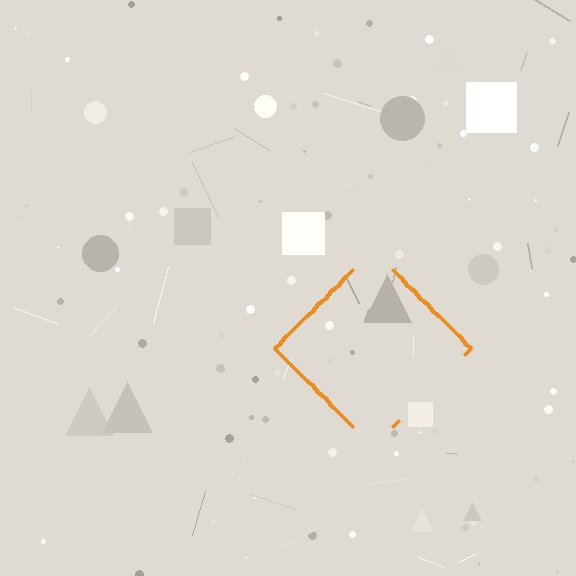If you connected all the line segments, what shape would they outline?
They would outline a diamond.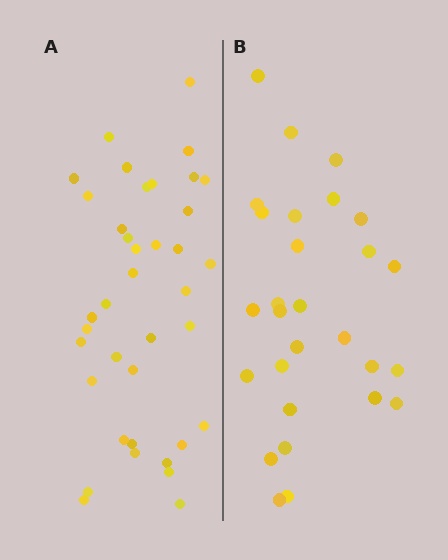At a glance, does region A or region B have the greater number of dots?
Region A (the left region) has more dots.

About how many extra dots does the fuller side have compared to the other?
Region A has roughly 10 or so more dots than region B.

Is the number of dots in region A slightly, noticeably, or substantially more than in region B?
Region A has noticeably more, but not dramatically so. The ratio is roughly 1.4 to 1.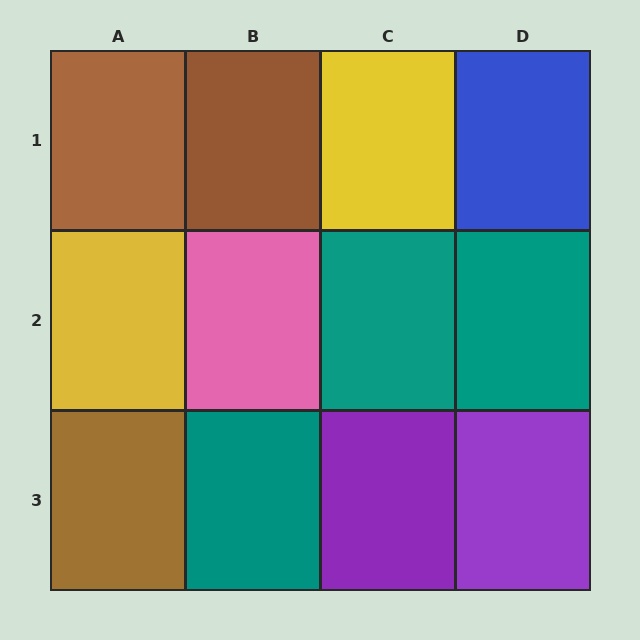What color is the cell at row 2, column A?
Yellow.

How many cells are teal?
3 cells are teal.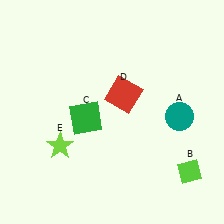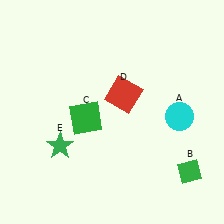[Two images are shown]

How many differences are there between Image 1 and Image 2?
There are 3 differences between the two images.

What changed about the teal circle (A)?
In Image 1, A is teal. In Image 2, it changed to cyan.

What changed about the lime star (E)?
In Image 1, E is lime. In Image 2, it changed to green.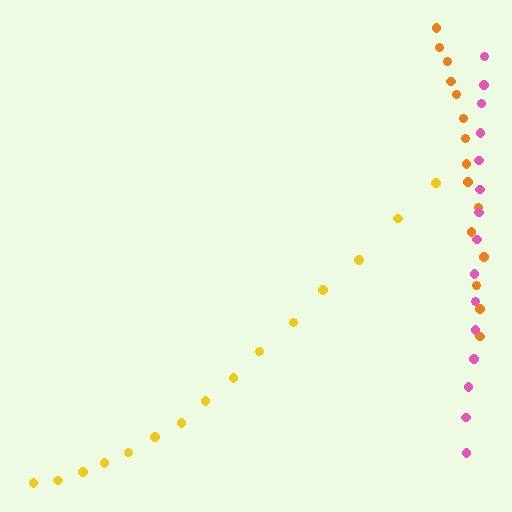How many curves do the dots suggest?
There are 3 distinct paths.